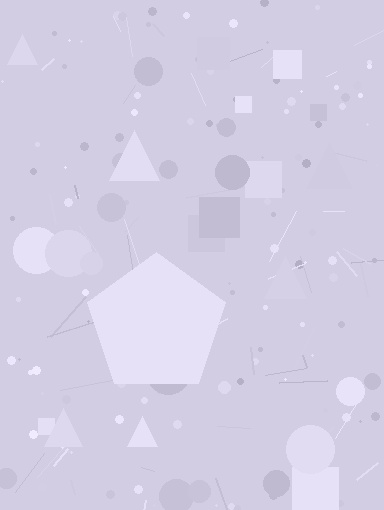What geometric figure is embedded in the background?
A pentagon is embedded in the background.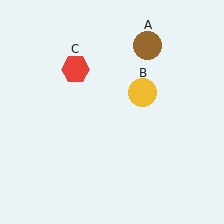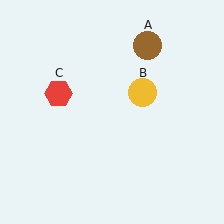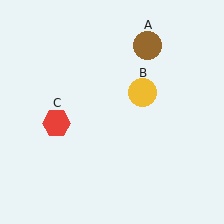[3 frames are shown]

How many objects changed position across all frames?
1 object changed position: red hexagon (object C).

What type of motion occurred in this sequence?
The red hexagon (object C) rotated counterclockwise around the center of the scene.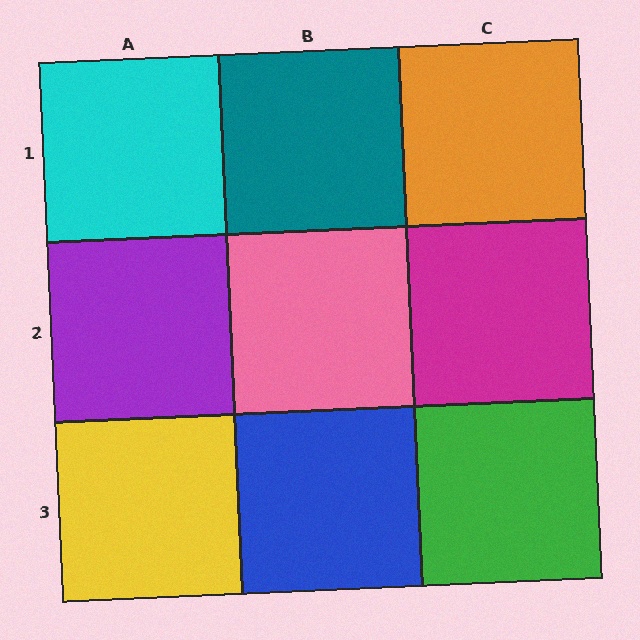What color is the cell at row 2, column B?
Pink.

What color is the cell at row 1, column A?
Cyan.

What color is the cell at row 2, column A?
Purple.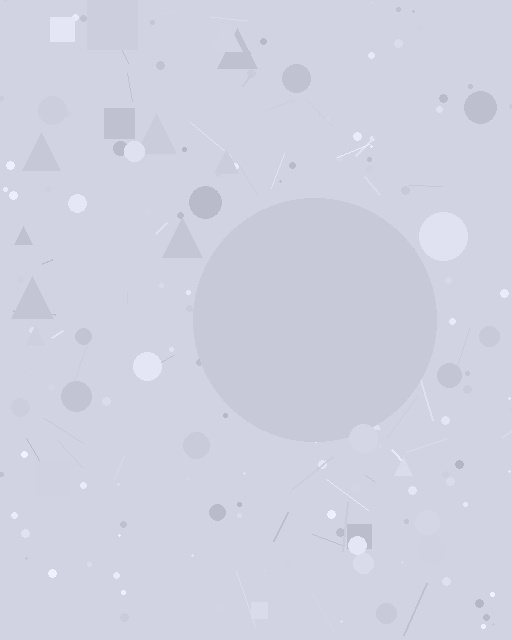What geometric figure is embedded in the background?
A circle is embedded in the background.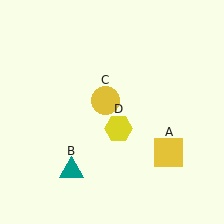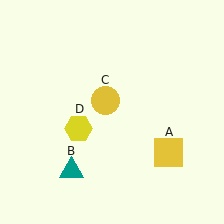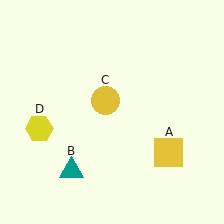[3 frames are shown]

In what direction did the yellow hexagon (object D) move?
The yellow hexagon (object D) moved left.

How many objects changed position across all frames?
1 object changed position: yellow hexagon (object D).